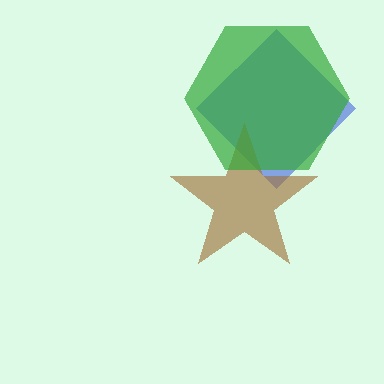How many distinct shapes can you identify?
There are 3 distinct shapes: a blue diamond, a brown star, a green hexagon.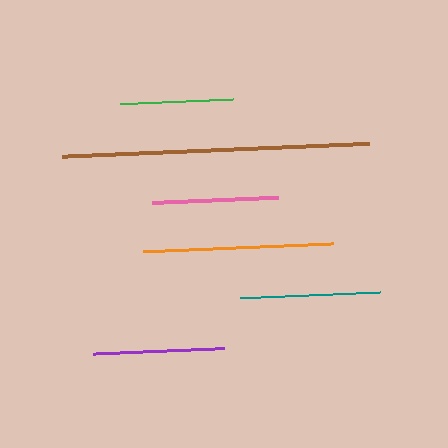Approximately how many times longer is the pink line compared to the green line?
The pink line is approximately 1.1 times the length of the green line.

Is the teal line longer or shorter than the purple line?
The teal line is longer than the purple line.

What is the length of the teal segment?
The teal segment is approximately 140 pixels long.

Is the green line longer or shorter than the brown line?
The brown line is longer than the green line.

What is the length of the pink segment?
The pink segment is approximately 126 pixels long.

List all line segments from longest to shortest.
From longest to shortest: brown, orange, teal, purple, pink, green.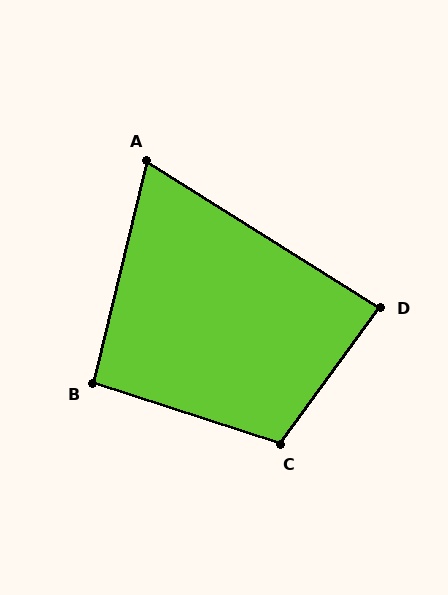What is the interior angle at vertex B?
Approximately 94 degrees (approximately right).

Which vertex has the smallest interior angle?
A, at approximately 72 degrees.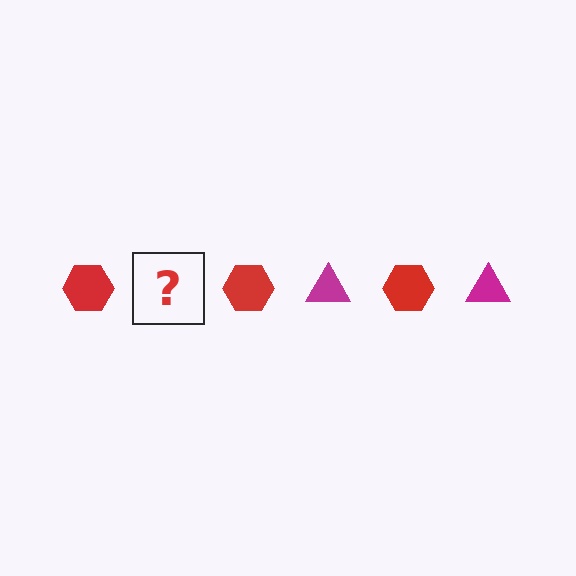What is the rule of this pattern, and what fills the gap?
The rule is that the pattern alternates between red hexagon and magenta triangle. The gap should be filled with a magenta triangle.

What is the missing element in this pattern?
The missing element is a magenta triangle.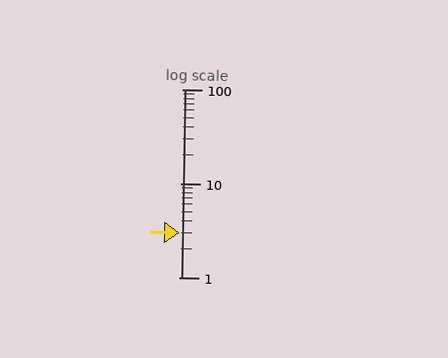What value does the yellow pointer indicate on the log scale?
The pointer indicates approximately 3.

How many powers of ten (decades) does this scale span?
The scale spans 2 decades, from 1 to 100.